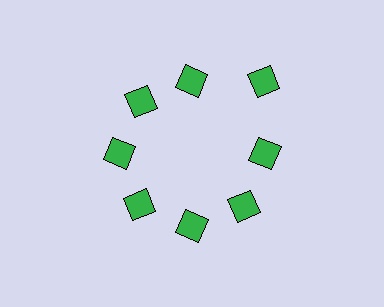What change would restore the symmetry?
The symmetry would be restored by moving it inward, back onto the ring so that all 8 diamonds sit at equal angles and equal distance from the center.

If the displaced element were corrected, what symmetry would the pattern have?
It would have 8-fold rotational symmetry — the pattern would map onto itself every 45 degrees.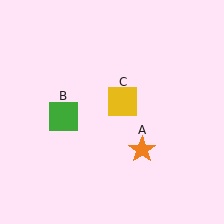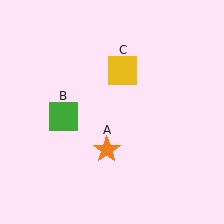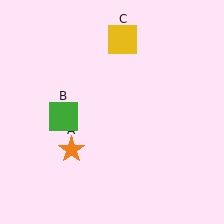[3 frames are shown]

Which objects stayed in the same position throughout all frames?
Green square (object B) remained stationary.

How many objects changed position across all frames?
2 objects changed position: orange star (object A), yellow square (object C).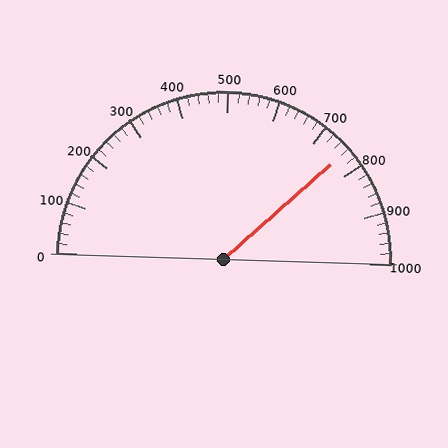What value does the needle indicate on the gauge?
The needle indicates approximately 760.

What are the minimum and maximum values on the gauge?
The gauge ranges from 0 to 1000.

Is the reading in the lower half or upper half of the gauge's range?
The reading is in the upper half of the range (0 to 1000).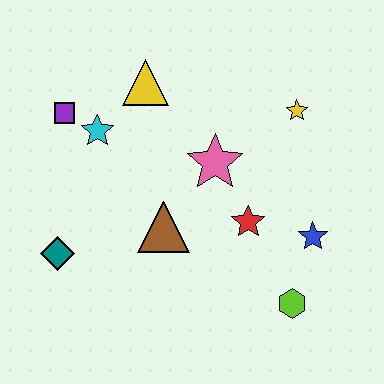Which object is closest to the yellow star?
The pink star is closest to the yellow star.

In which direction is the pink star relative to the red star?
The pink star is above the red star.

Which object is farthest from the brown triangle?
The yellow star is farthest from the brown triangle.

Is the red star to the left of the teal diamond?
No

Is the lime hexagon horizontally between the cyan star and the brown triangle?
No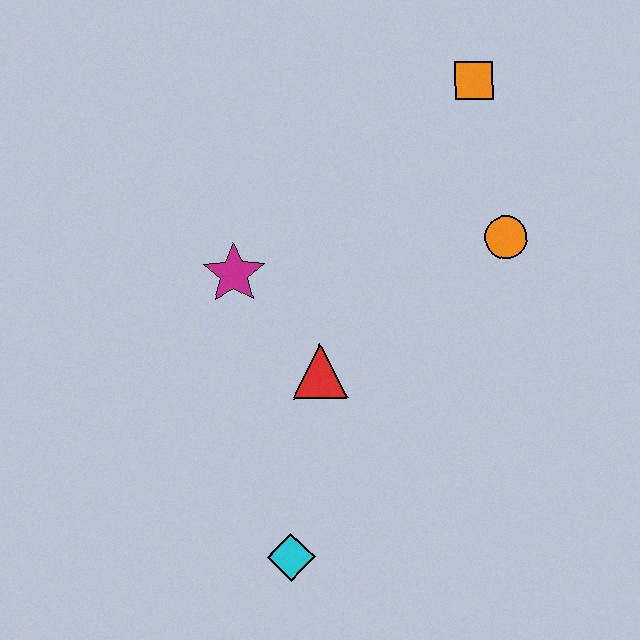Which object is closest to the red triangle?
The magenta star is closest to the red triangle.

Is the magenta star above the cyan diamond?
Yes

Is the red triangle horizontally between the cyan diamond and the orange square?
Yes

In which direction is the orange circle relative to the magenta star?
The orange circle is to the right of the magenta star.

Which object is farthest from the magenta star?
The orange square is farthest from the magenta star.